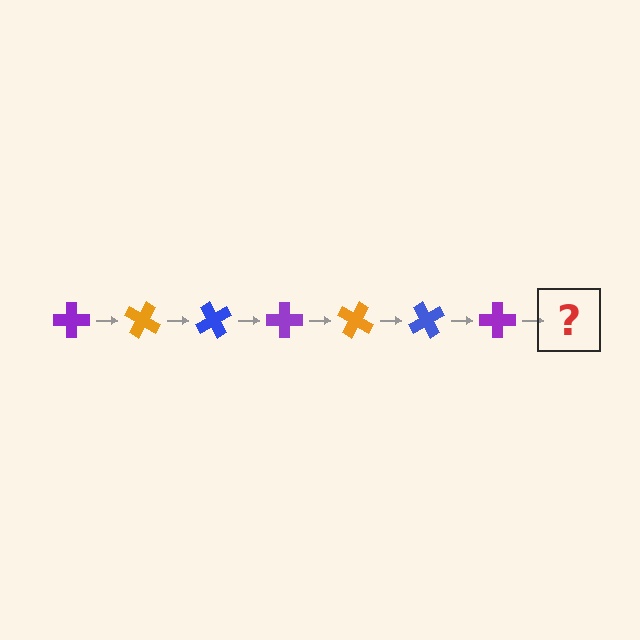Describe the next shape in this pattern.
It should be an orange cross, rotated 210 degrees from the start.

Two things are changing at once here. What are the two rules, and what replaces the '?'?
The two rules are that it rotates 30 degrees each step and the color cycles through purple, orange, and blue. The '?' should be an orange cross, rotated 210 degrees from the start.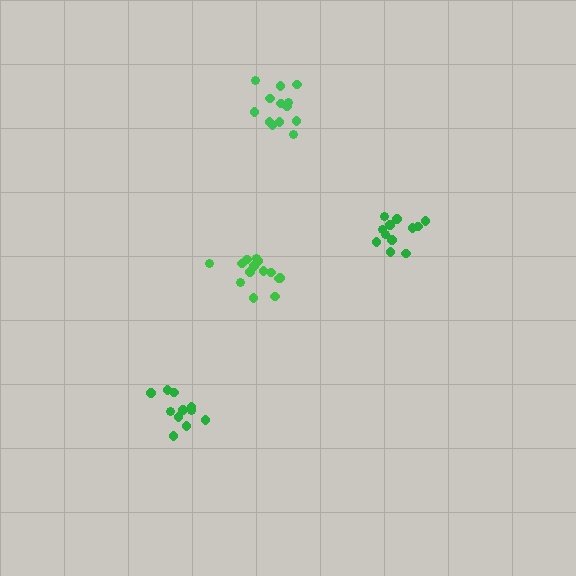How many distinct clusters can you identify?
There are 4 distinct clusters.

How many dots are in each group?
Group 1: 14 dots, Group 2: 13 dots, Group 3: 11 dots, Group 4: 12 dots (50 total).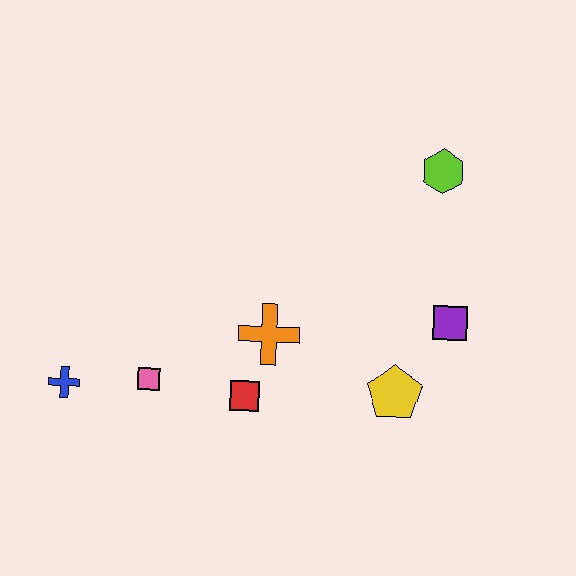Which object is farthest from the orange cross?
The lime hexagon is farthest from the orange cross.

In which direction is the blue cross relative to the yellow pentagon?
The blue cross is to the left of the yellow pentagon.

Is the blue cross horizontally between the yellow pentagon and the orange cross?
No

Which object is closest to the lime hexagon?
The purple square is closest to the lime hexagon.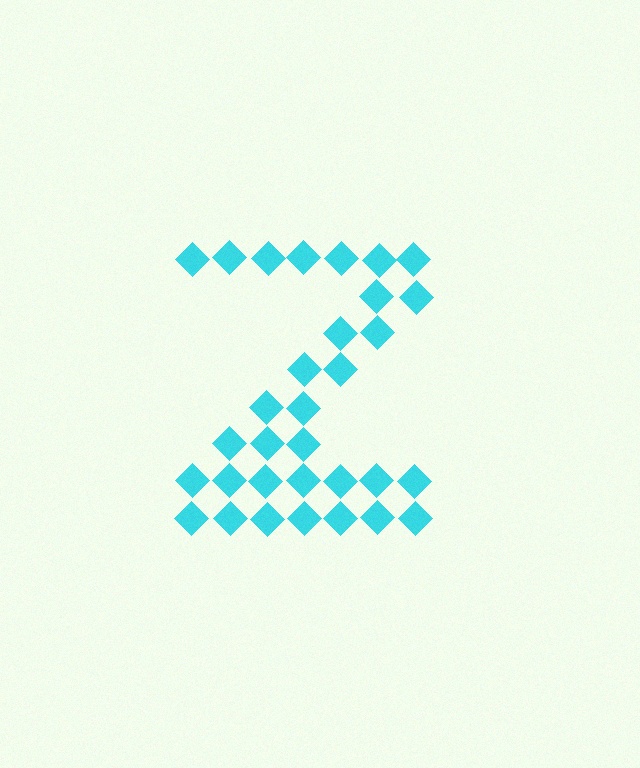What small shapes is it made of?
It is made of small diamonds.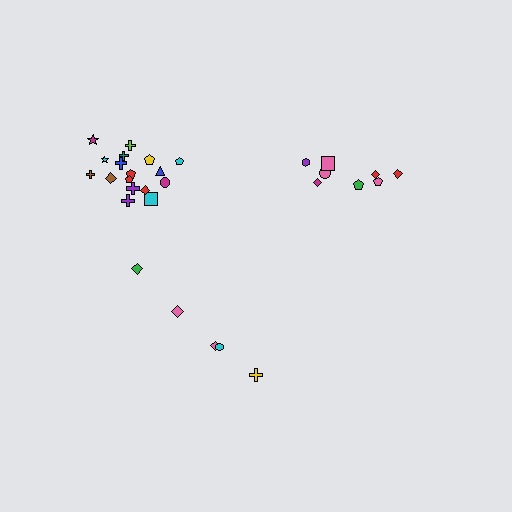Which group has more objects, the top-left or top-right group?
The top-left group.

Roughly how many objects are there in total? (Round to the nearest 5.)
Roughly 30 objects in total.